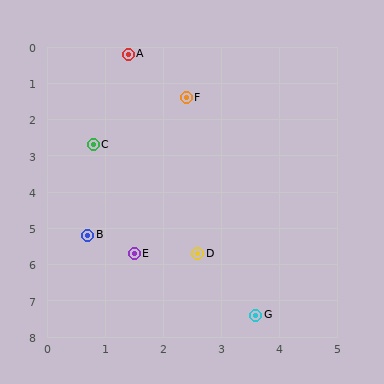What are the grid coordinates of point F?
Point F is at approximately (2.4, 1.4).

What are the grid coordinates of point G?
Point G is at approximately (3.6, 7.4).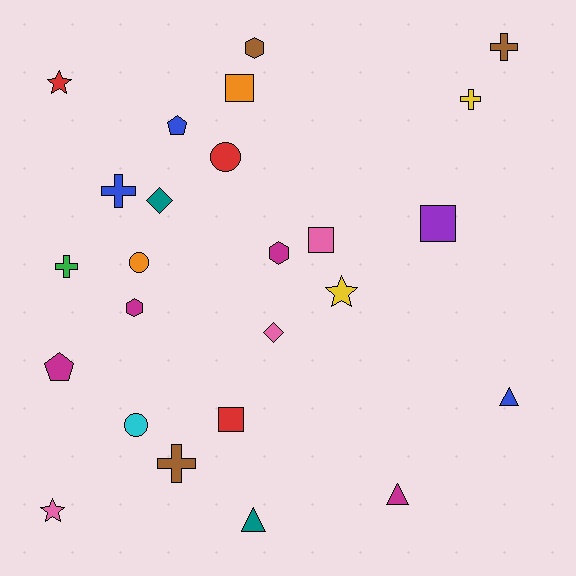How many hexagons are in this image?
There are 3 hexagons.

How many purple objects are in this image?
There is 1 purple object.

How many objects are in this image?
There are 25 objects.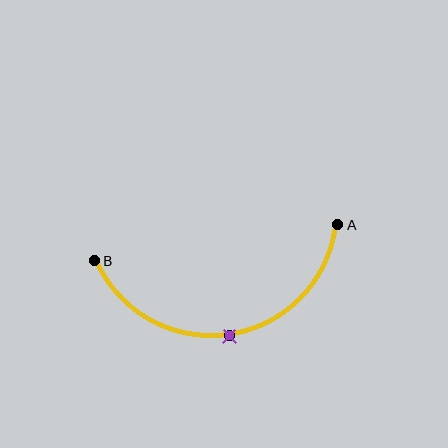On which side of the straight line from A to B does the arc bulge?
The arc bulges below the straight line connecting A and B.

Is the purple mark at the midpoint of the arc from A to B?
Yes. The purple mark lies on the arc at equal arc-length from both A and B — it is the arc midpoint.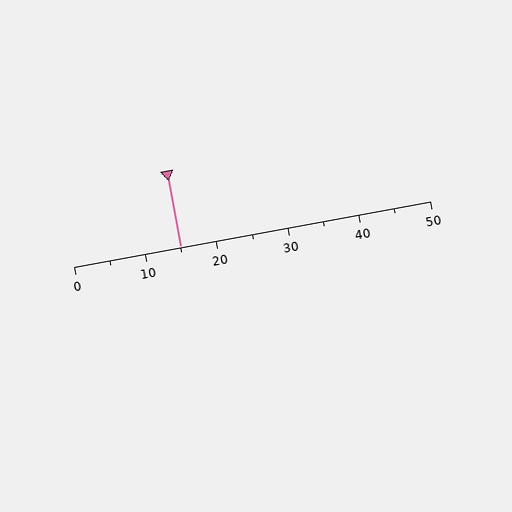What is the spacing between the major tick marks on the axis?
The major ticks are spaced 10 apart.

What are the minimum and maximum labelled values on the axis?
The axis runs from 0 to 50.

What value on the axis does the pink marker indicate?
The marker indicates approximately 15.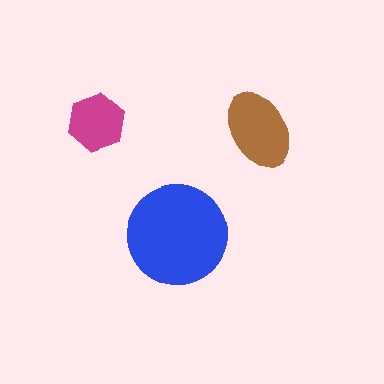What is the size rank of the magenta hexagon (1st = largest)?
3rd.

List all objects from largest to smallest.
The blue circle, the brown ellipse, the magenta hexagon.